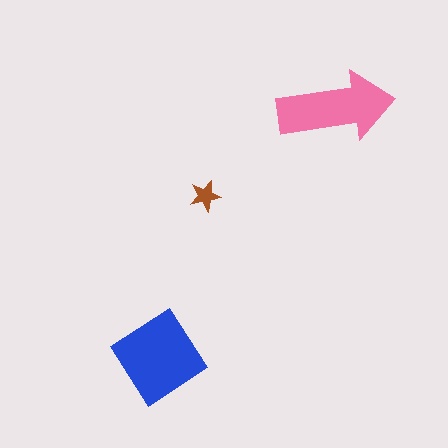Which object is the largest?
The blue diamond.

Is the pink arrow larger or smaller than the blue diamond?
Smaller.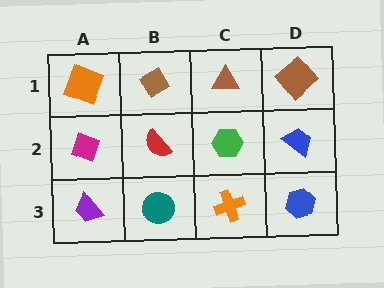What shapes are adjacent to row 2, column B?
A brown diamond (row 1, column B), a teal circle (row 3, column B), a magenta diamond (row 2, column A), a green hexagon (row 2, column C).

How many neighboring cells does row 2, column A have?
3.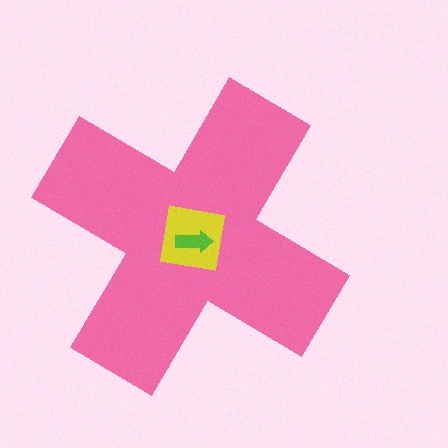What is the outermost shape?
The pink cross.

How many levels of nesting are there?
3.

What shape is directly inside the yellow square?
The lime arrow.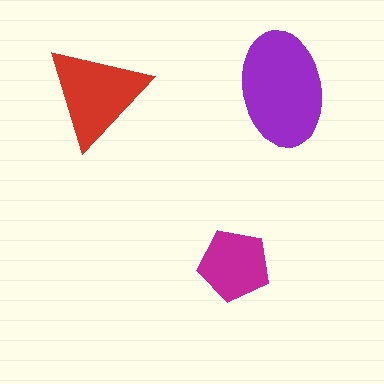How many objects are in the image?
There are 3 objects in the image.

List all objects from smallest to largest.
The magenta pentagon, the red triangle, the purple ellipse.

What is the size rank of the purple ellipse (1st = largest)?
1st.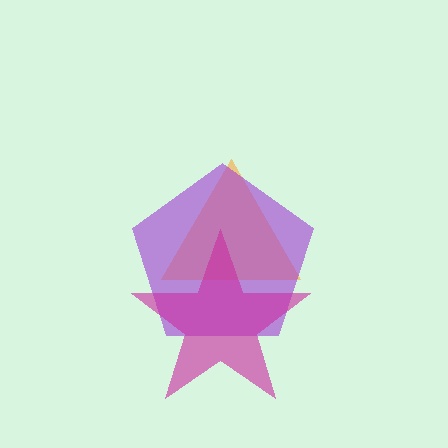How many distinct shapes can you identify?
There are 3 distinct shapes: an orange triangle, a purple pentagon, a magenta star.